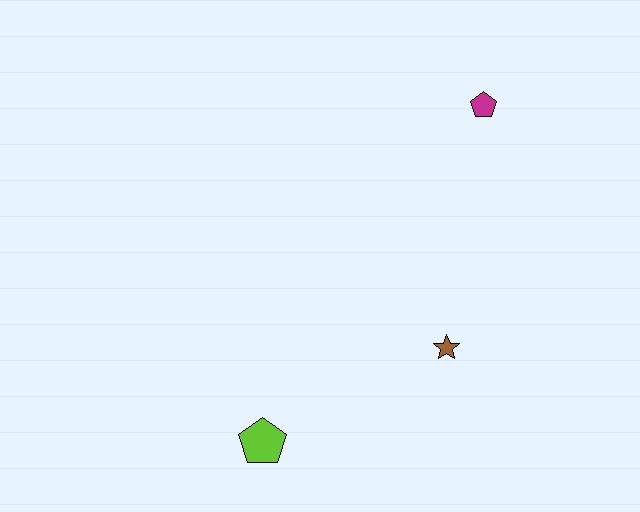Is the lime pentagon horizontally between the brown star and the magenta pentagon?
No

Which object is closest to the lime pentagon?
The brown star is closest to the lime pentagon.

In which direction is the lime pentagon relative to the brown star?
The lime pentagon is to the left of the brown star.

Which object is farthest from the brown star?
The magenta pentagon is farthest from the brown star.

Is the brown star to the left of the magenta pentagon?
Yes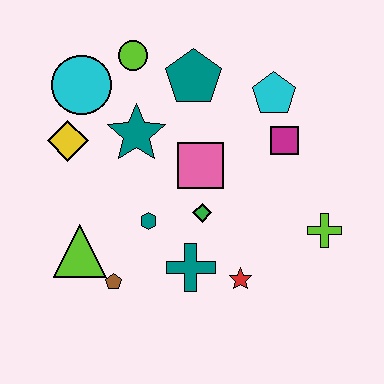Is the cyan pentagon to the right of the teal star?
Yes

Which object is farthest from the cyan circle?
The lime cross is farthest from the cyan circle.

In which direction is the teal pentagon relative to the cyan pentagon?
The teal pentagon is to the left of the cyan pentagon.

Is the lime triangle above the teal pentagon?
No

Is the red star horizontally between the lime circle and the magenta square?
Yes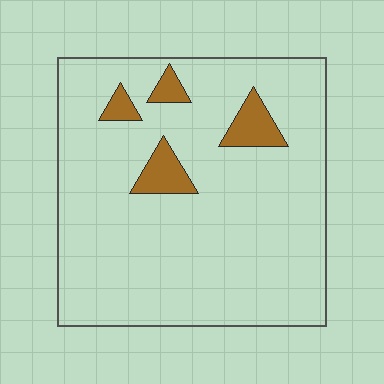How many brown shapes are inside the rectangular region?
4.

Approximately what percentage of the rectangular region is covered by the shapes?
Approximately 10%.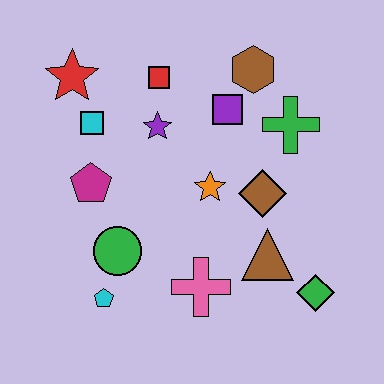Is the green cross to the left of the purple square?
No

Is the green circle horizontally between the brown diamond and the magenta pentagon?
Yes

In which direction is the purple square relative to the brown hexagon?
The purple square is below the brown hexagon.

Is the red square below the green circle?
No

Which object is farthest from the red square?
The green diamond is farthest from the red square.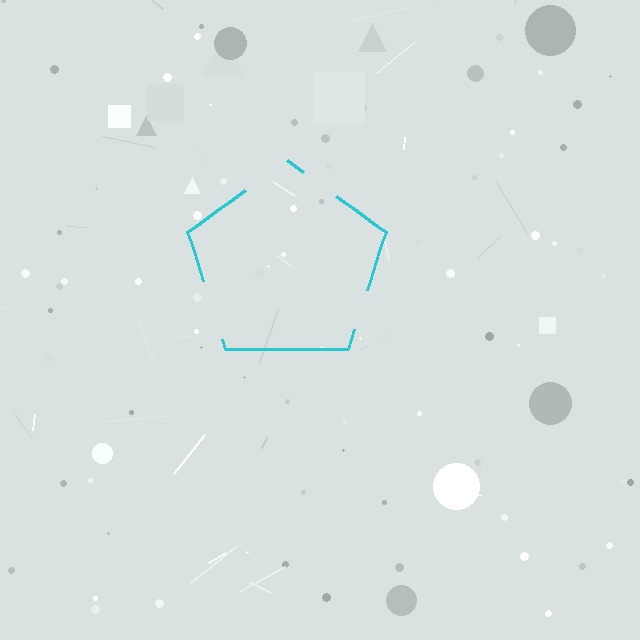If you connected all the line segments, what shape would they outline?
They would outline a pentagon.